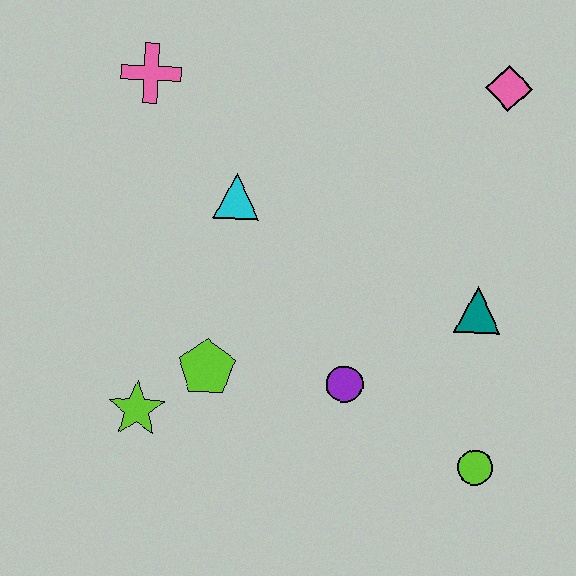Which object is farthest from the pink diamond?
The lime star is farthest from the pink diamond.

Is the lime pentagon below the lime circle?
No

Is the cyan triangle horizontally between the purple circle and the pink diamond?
No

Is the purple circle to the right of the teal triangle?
No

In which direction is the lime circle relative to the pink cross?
The lime circle is below the pink cross.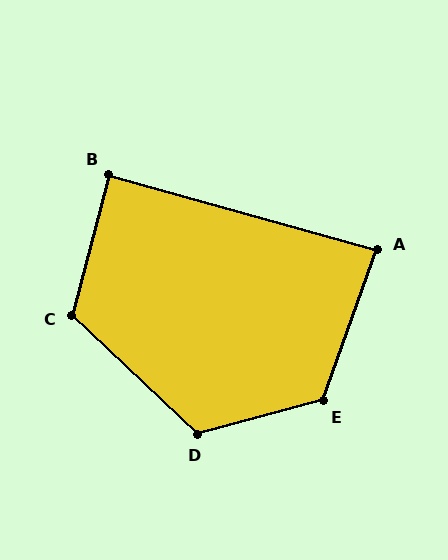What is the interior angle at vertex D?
Approximately 122 degrees (obtuse).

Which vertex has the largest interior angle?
E, at approximately 124 degrees.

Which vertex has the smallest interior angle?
A, at approximately 86 degrees.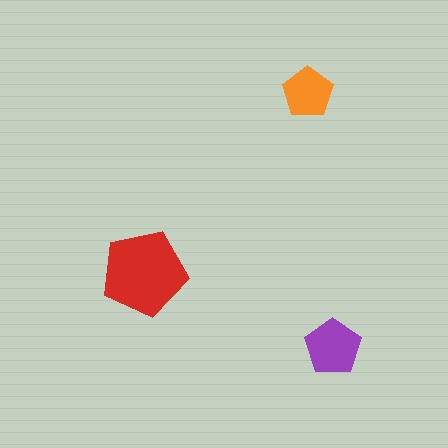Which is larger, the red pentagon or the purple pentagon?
The red one.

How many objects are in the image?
There are 3 objects in the image.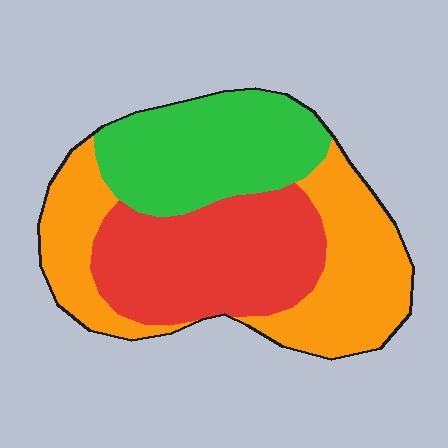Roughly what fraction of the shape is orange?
Orange covers roughly 40% of the shape.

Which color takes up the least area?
Green, at roughly 30%.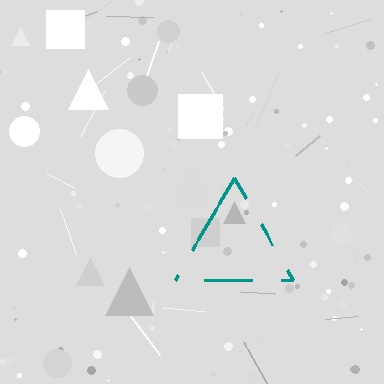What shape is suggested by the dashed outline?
The dashed outline suggests a triangle.